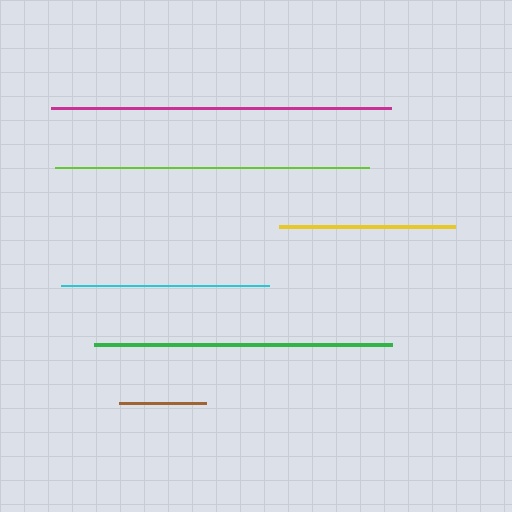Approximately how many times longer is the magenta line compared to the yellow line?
The magenta line is approximately 1.9 times the length of the yellow line.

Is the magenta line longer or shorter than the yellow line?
The magenta line is longer than the yellow line.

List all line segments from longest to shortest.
From longest to shortest: magenta, lime, green, cyan, yellow, brown.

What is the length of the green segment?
The green segment is approximately 298 pixels long.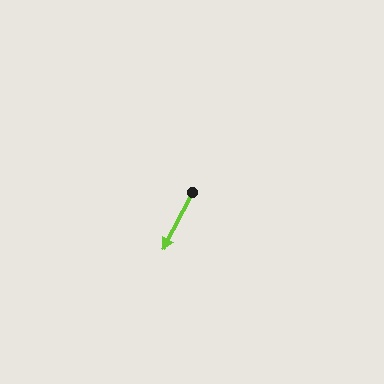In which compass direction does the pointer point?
Southwest.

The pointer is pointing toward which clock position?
Roughly 7 o'clock.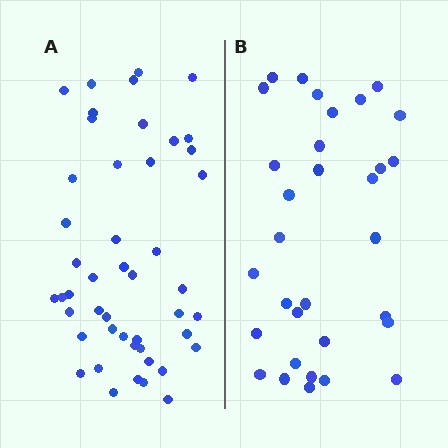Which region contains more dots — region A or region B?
Region A (the left region) has more dots.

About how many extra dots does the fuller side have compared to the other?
Region A has approximately 15 more dots than region B.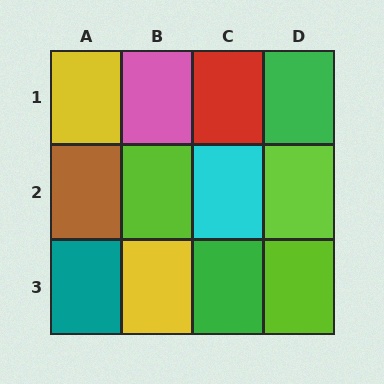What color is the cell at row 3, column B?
Yellow.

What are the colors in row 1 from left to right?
Yellow, pink, red, green.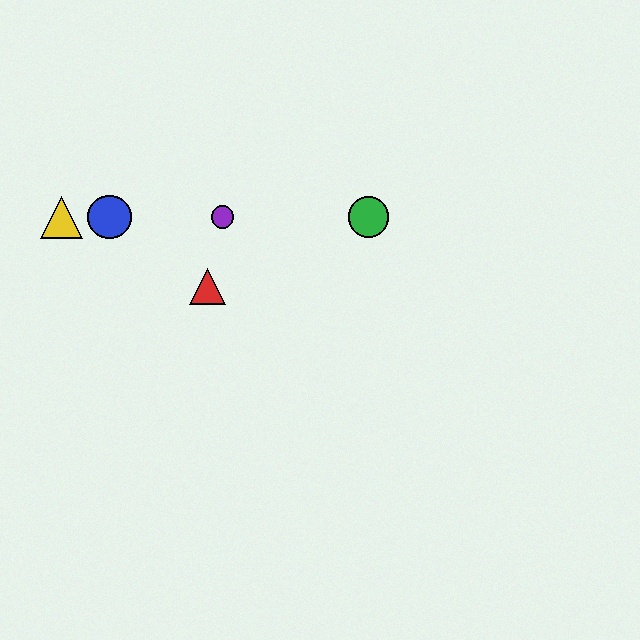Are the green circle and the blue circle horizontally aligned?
Yes, both are at y≈217.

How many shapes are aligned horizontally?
4 shapes (the blue circle, the green circle, the yellow triangle, the purple circle) are aligned horizontally.